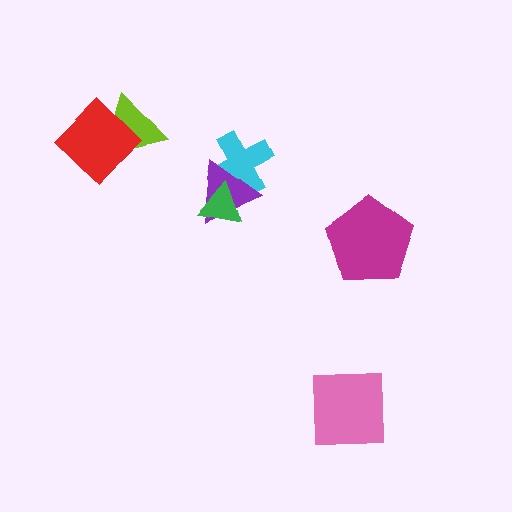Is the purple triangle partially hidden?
Yes, it is partially covered by another shape.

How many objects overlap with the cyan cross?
2 objects overlap with the cyan cross.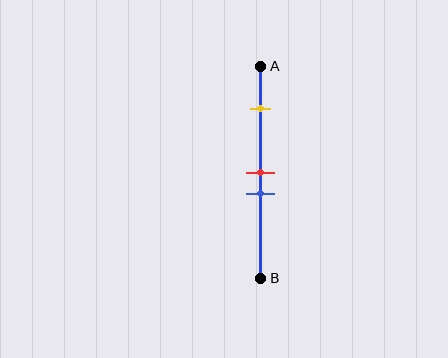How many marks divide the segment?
There are 3 marks dividing the segment.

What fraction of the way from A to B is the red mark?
The red mark is approximately 50% (0.5) of the way from A to B.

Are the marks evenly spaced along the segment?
No, the marks are not evenly spaced.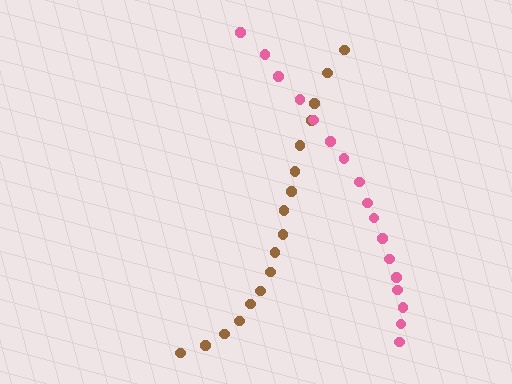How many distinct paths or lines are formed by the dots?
There are 2 distinct paths.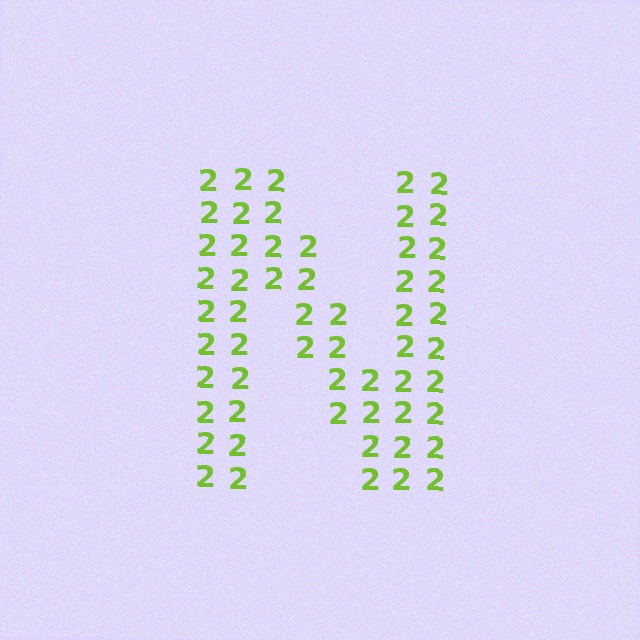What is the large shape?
The large shape is the letter N.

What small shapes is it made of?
It is made of small digit 2's.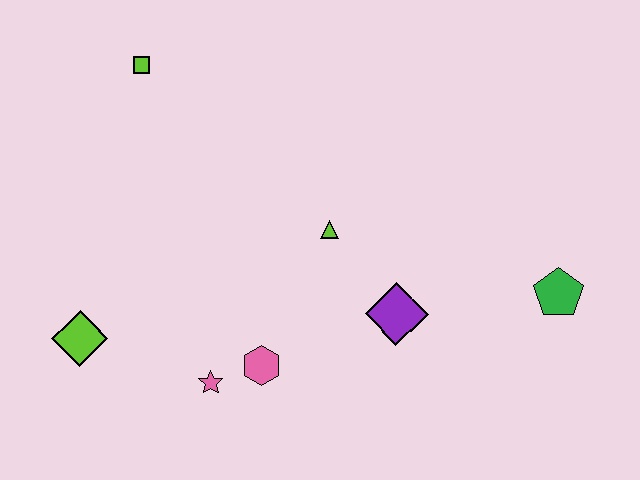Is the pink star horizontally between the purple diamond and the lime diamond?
Yes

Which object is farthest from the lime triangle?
The lime diamond is farthest from the lime triangle.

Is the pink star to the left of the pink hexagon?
Yes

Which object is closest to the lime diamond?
The pink star is closest to the lime diamond.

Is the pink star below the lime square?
Yes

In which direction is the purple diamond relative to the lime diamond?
The purple diamond is to the right of the lime diamond.